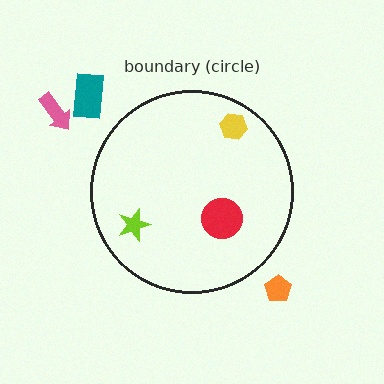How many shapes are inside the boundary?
3 inside, 3 outside.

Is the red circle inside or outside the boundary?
Inside.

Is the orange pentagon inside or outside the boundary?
Outside.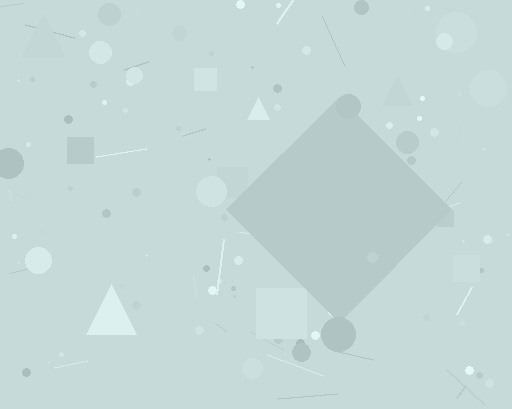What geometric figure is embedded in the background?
A diamond is embedded in the background.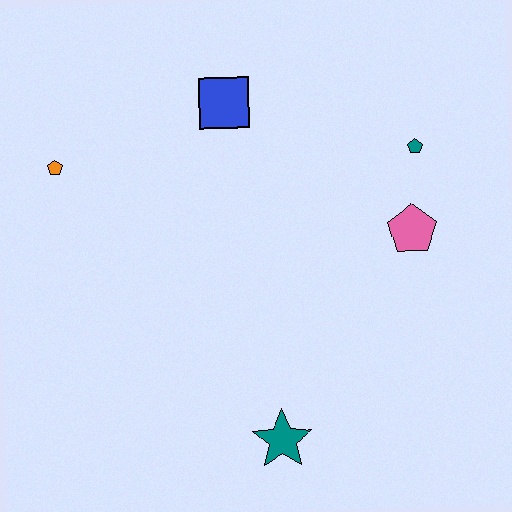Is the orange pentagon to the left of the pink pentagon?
Yes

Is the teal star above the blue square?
No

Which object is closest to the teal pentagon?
The pink pentagon is closest to the teal pentagon.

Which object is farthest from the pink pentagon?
The orange pentagon is farthest from the pink pentagon.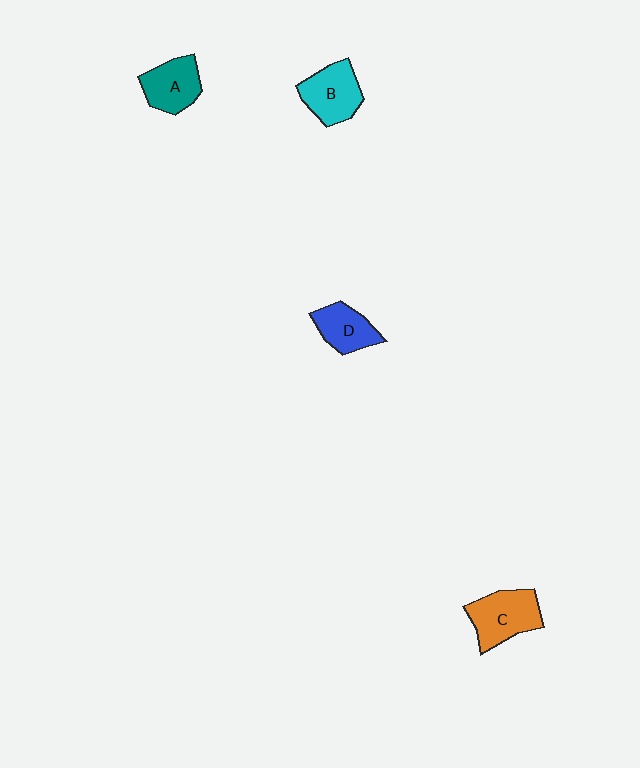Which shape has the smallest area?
Shape D (blue).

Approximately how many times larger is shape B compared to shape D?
Approximately 1.2 times.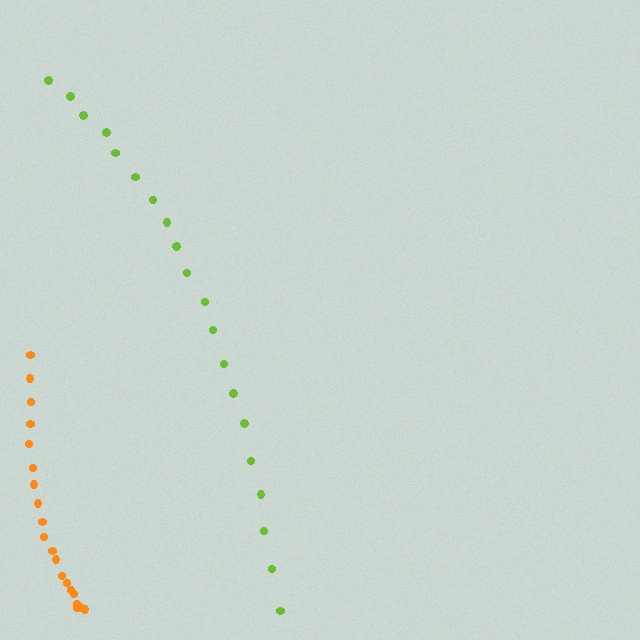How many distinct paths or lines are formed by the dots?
There are 2 distinct paths.